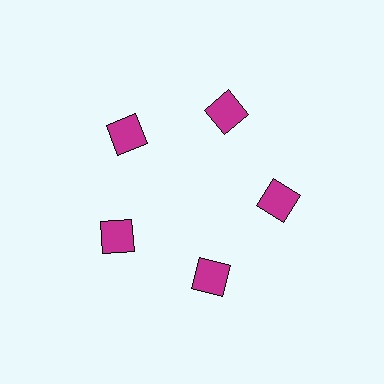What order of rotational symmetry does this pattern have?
This pattern has 5-fold rotational symmetry.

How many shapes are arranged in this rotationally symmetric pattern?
There are 5 shapes, arranged in 5 groups of 1.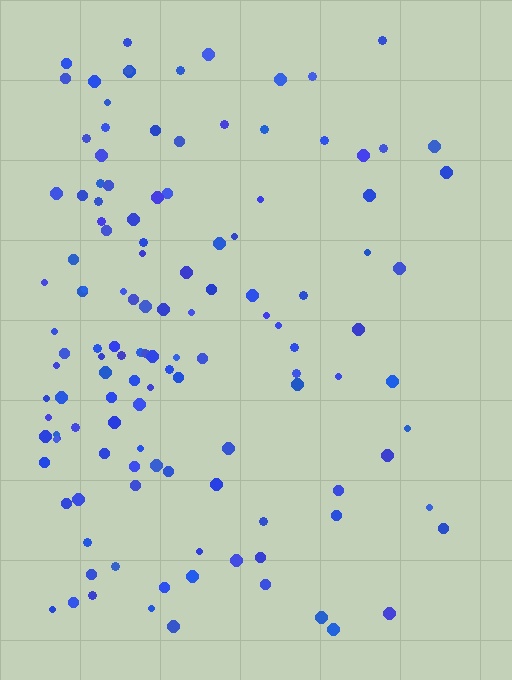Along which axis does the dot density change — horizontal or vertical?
Horizontal.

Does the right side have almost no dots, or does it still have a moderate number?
Still a moderate number, just noticeably fewer than the left.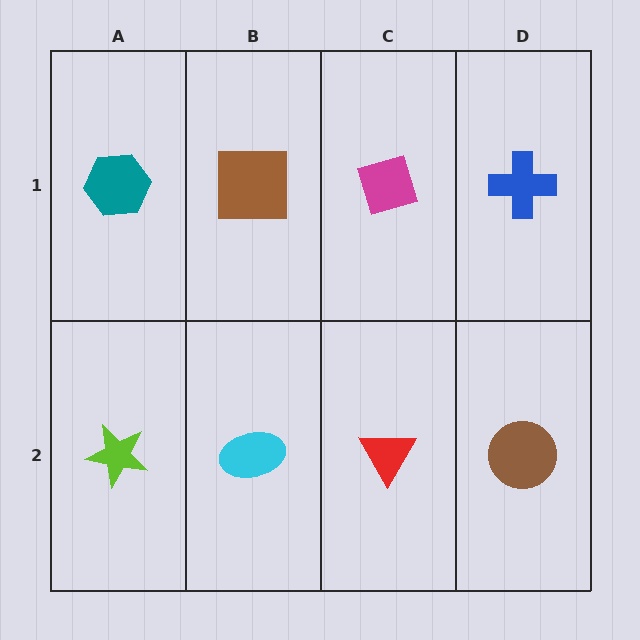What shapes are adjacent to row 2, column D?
A blue cross (row 1, column D), a red triangle (row 2, column C).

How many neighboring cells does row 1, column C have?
3.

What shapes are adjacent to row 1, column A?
A lime star (row 2, column A), a brown square (row 1, column B).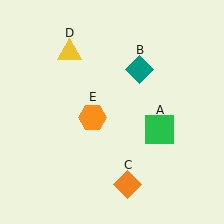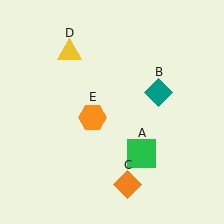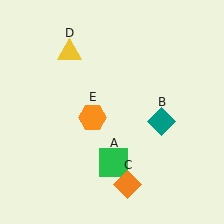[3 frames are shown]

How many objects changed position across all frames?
2 objects changed position: green square (object A), teal diamond (object B).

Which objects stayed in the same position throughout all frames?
Orange diamond (object C) and yellow triangle (object D) and orange hexagon (object E) remained stationary.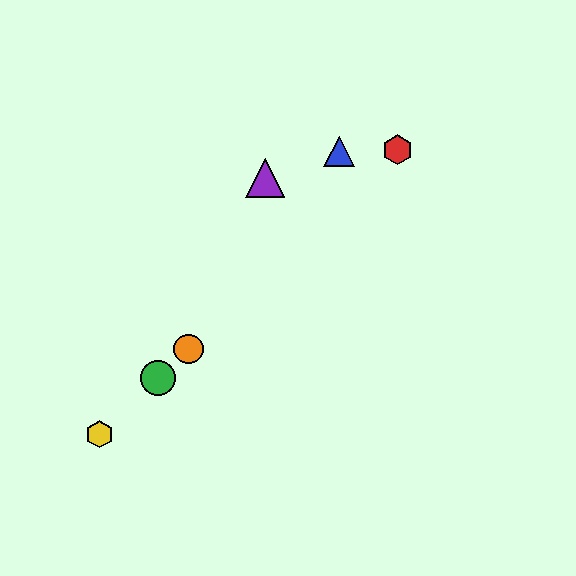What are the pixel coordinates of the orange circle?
The orange circle is at (188, 349).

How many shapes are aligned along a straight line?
4 shapes (the red hexagon, the green circle, the yellow hexagon, the orange circle) are aligned along a straight line.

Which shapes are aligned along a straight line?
The red hexagon, the green circle, the yellow hexagon, the orange circle are aligned along a straight line.